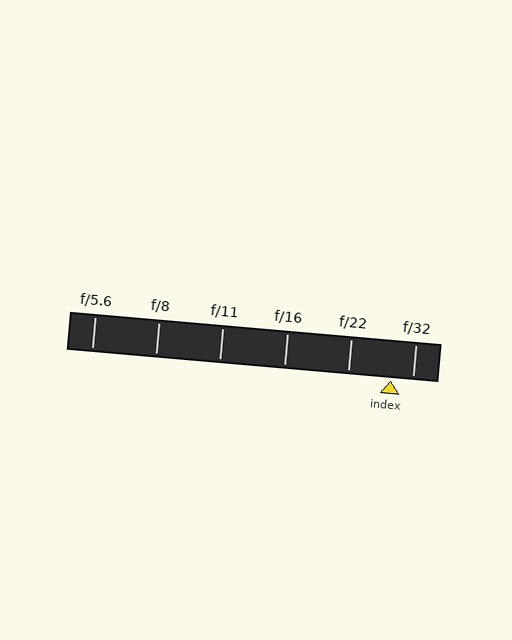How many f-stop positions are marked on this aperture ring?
There are 6 f-stop positions marked.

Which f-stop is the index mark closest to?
The index mark is closest to f/32.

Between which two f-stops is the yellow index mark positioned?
The index mark is between f/22 and f/32.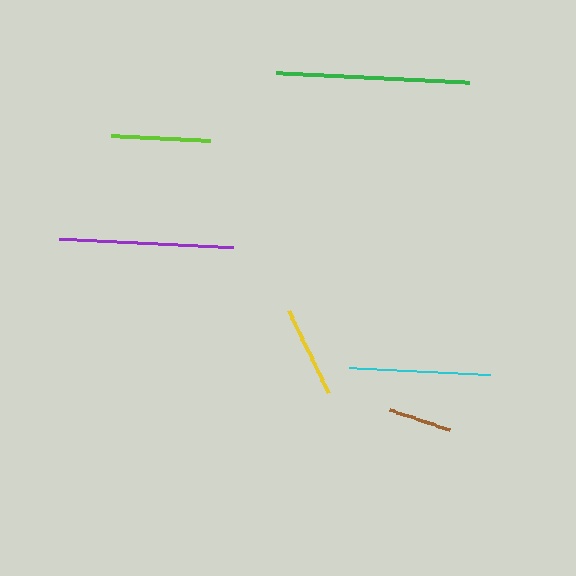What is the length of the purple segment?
The purple segment is approximately 174 pixels long.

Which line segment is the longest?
The green line is the longest at approximately 194 pixels.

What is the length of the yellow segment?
The yellow segment is approximately 91 pixels long.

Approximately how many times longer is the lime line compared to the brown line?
The lime line is approximately 1.6 times the length of the brown line.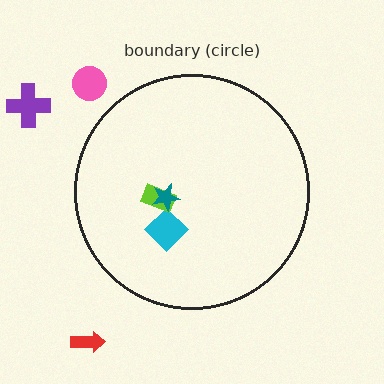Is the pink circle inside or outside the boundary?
Outside.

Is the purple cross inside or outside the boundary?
Outside.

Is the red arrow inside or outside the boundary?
Outside.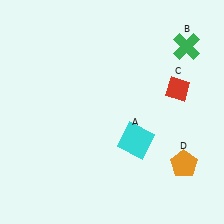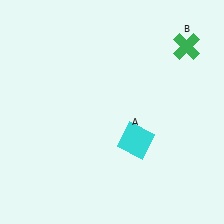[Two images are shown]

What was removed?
The orange pentagon (D), the red diamond (C) were removed in Image 2.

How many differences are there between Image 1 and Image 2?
There are 2 differences between the two images.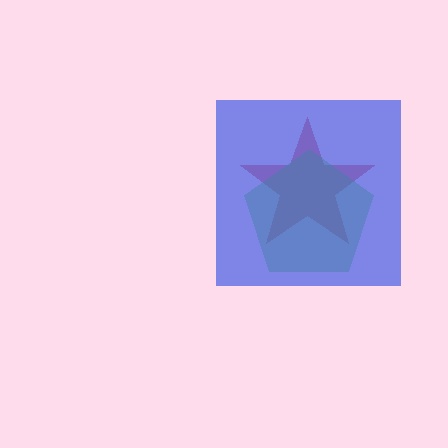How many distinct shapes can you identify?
There are 3 distinct shapes: a red star, a lime pentagon, a blue square.